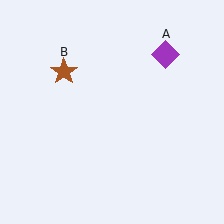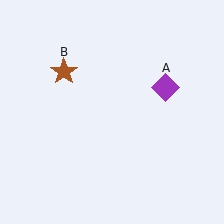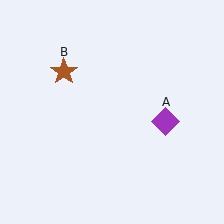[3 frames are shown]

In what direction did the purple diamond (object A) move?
The purple diamond (object A) moved down.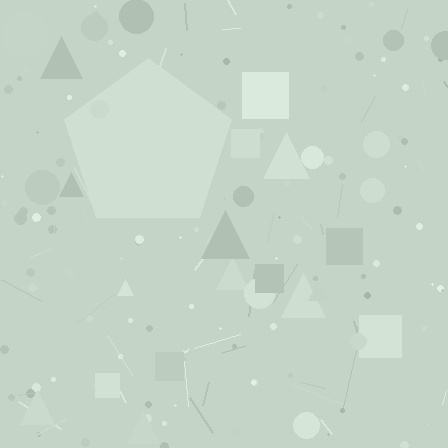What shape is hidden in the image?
A pentagon is hidden in the image.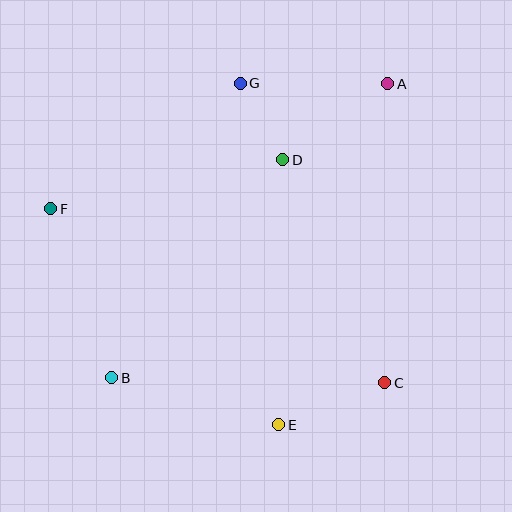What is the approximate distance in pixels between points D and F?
The distance between D and F is approximately 237 pixels.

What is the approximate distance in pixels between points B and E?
The distance between B and E is approximately 174 pixels.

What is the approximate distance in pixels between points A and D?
The distance between A and D is approximately 129 pixels.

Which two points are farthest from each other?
Points A and B are farthest from each other.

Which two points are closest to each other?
Points D and G are closest to each other.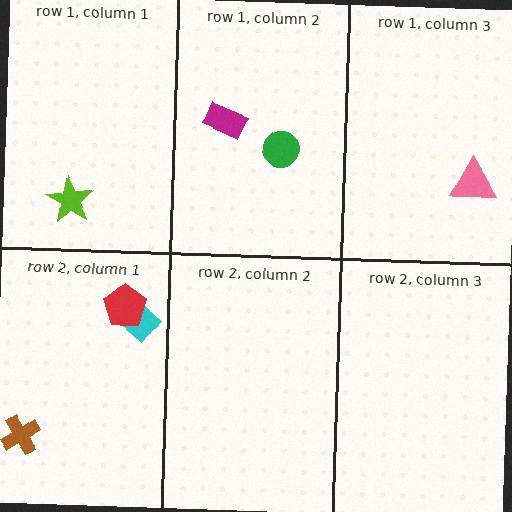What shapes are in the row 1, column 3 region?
The pink triangle.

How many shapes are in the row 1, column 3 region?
1.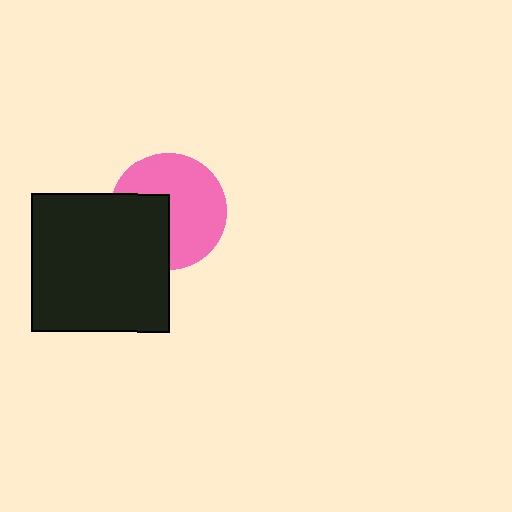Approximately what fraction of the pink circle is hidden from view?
Roughly 35% of the pink circle is hidden behind the black square.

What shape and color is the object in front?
The object in front is a black square.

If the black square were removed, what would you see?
You would see the complete pink circle.